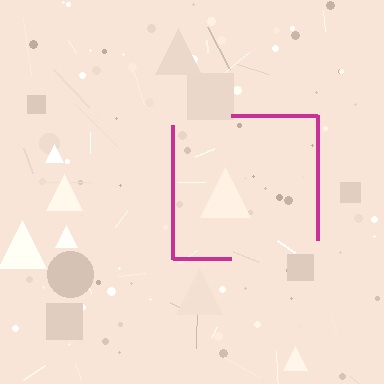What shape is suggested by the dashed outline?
The dashed outline suggests a square.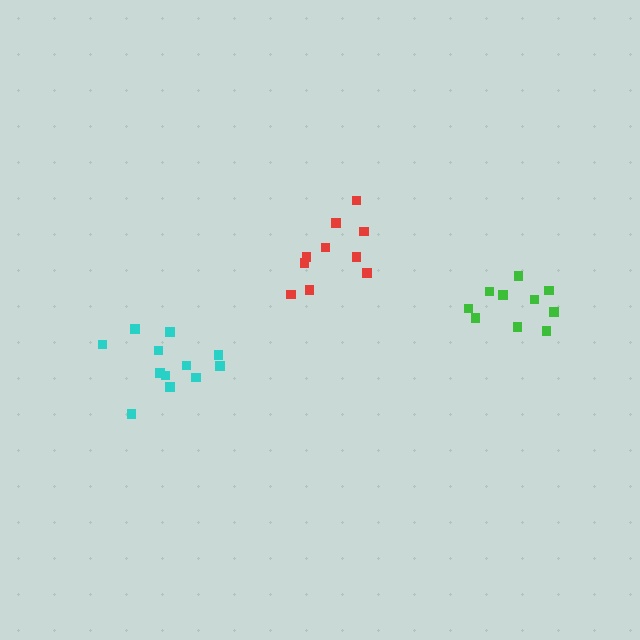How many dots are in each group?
Group 1: 10 dots, Group 2: 13 dots, Group 3: 10 dots (33 total).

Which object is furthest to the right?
The green cluster is rightmost.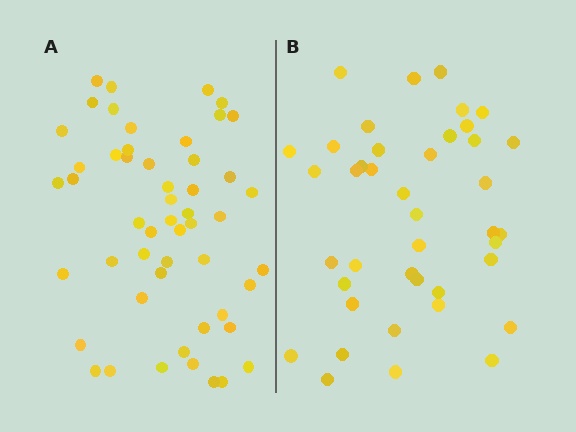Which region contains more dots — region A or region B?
Region A (the left region) has more dots.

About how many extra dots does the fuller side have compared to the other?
Region A has roughly 12 or so more dots than region B.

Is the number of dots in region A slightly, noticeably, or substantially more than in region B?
Region A has noticeably more, but not dramatically so. The ratio is roughly 1.3 to 1.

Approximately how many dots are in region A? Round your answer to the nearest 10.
About 50 dots. (The exact count is 52, which rounds to 50.)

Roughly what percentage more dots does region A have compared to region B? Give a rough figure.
About 25% more.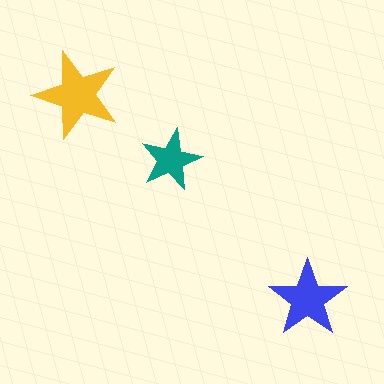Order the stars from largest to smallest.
the yellow one, the blue one, the teal one.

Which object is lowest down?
The blue star is bottommost.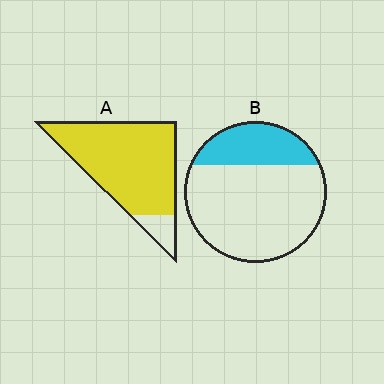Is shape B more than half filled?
No.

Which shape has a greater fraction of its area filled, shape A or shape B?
Shape A.